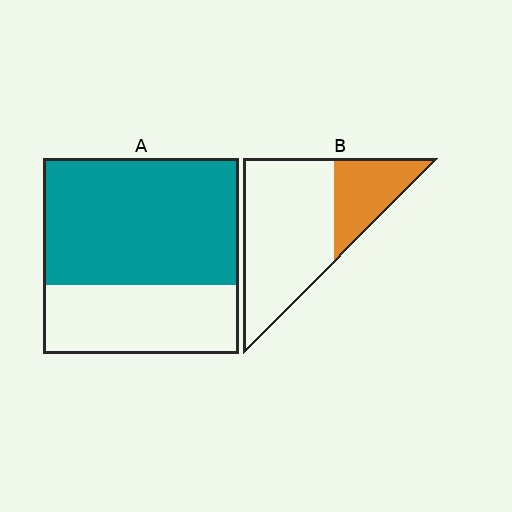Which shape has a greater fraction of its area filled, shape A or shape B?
Shape A.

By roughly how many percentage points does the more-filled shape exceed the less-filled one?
By roughly 35 percentage points (A over B).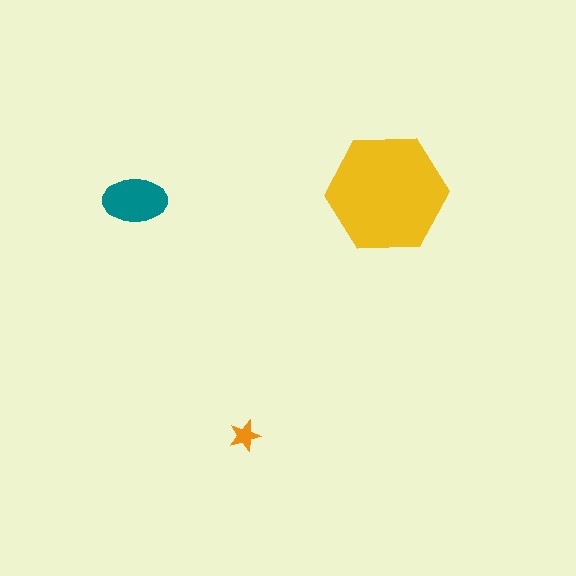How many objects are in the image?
There are 3 objects in the image.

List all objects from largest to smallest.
The yellow hexagon, the teal ellipse, the orange star.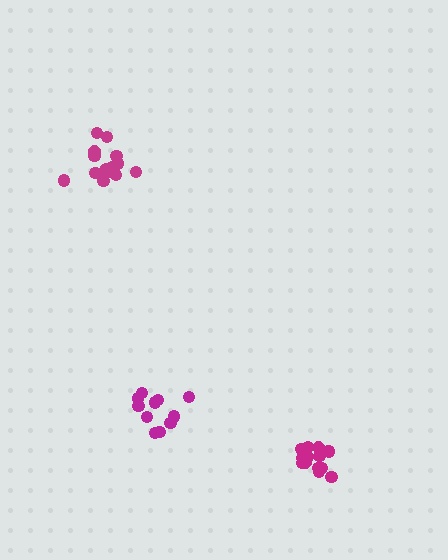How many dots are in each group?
Group 1: 11 dots, Group 2: 15 dots, Group 3: 14 dots (40 total).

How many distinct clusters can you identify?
There are 3 distinct clusters.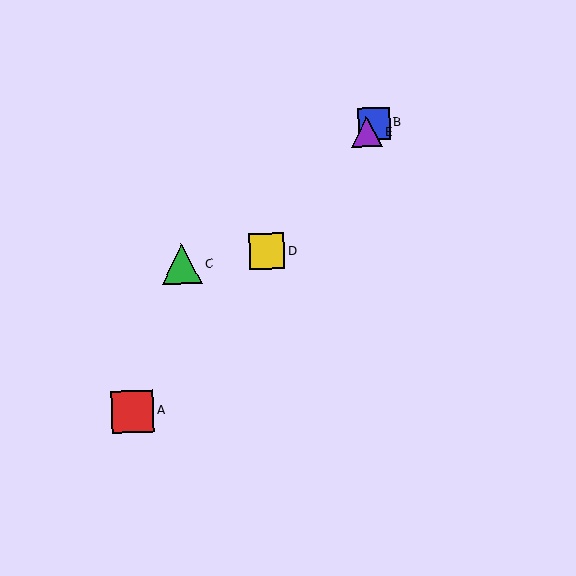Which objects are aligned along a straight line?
Objects A, B, D, E are aligned along a straight line.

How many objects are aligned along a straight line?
4 objects (A, B, D, E) are aligned along a straight line.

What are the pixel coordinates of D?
Object D is at (267, 251).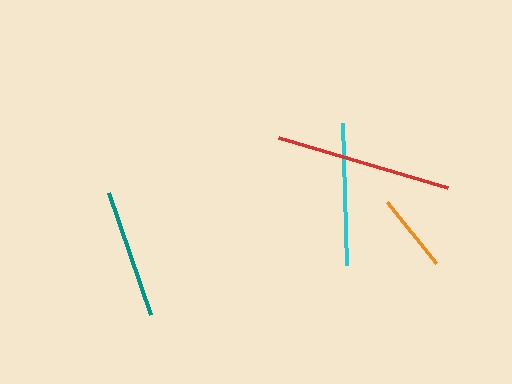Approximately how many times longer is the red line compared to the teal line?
The red line is approximately 1.4 times the length of the teal line.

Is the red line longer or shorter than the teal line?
The red line is longer than the teal line.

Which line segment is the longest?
The red line is the longest at approximately 176 pixels.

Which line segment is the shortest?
The orange line is the shortest at approximately 78 pixels.